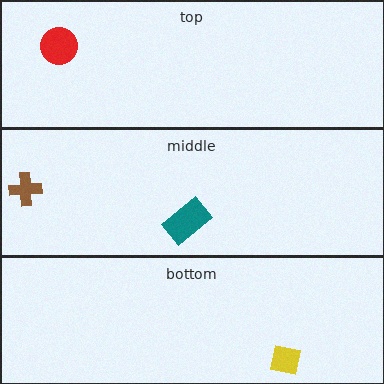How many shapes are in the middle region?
2.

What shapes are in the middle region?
The teal rectangle, the brown cross.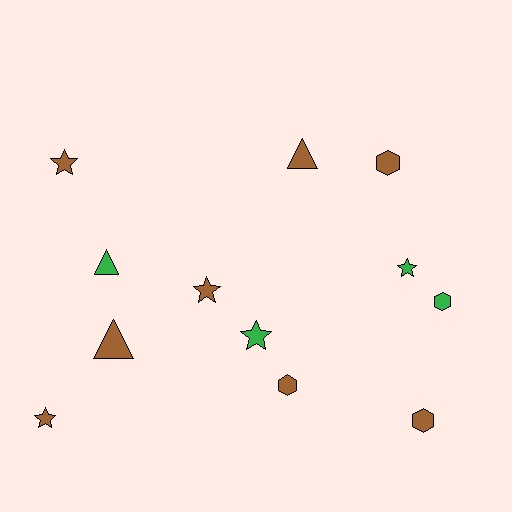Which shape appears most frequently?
Star, with 5 objects.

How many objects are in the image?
There are 12 objects.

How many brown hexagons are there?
There are 3 brown hexagons.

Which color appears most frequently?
Brown, with 8 objects.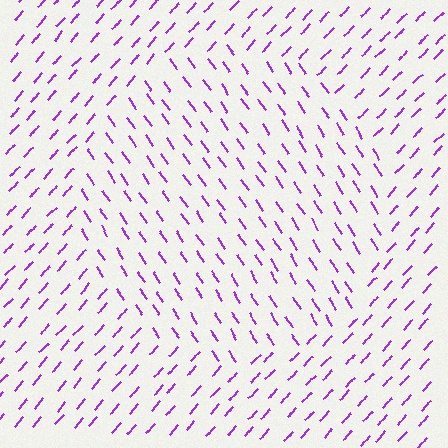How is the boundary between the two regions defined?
The boundary is defined purely by a change in line orientation (approximately 75 degrees difference). All lines are the same color and thickness.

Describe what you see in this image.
The image is filled with small purple line segments. A circle region in the image has lines oriented differently from the surrounding lines, creating a visible texture boundary.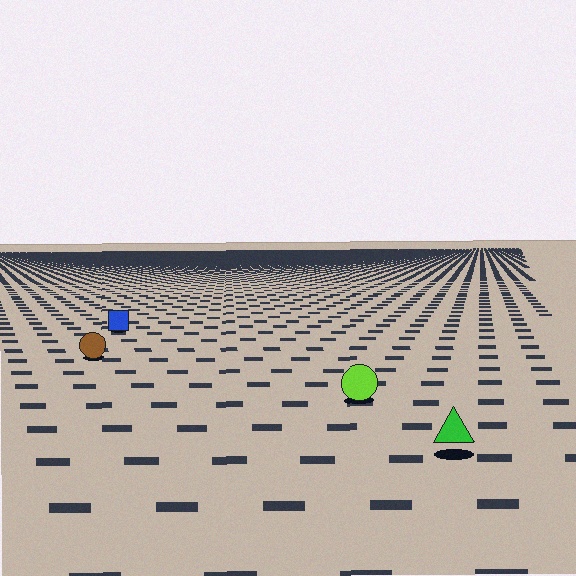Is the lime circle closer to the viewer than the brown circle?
Yes. The lime circle is closer — you can tell from the texture gradient: the ground texture is coarser near it.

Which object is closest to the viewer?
The green triangle is closest. The texture marks near it are larger and more spread out.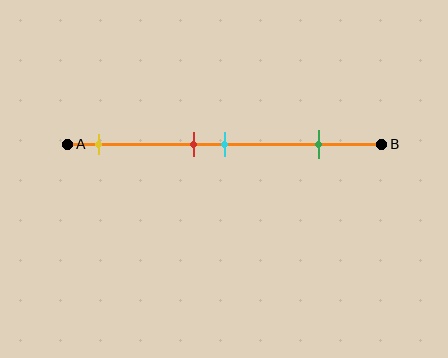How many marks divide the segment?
There are 4 marks dividing the segment.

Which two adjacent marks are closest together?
The red and cyan marks are the closest adjacent pair.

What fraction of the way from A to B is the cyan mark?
The cyan mark is approximately 50% (0.5) of the way from A to B.